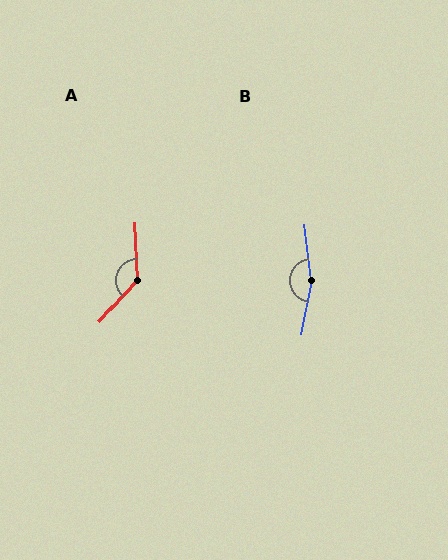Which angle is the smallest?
A, at approximately 135 degrees.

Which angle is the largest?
B, at approximately 163 degrees.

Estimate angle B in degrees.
Approximately 163 degrees.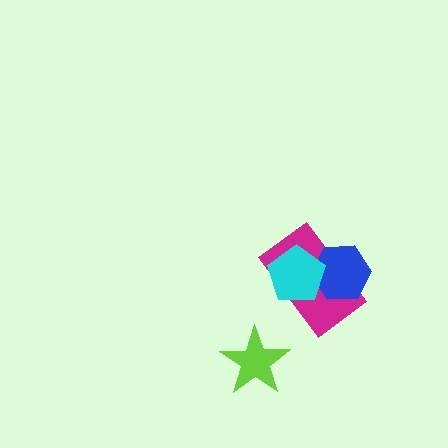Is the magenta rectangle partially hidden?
Yes, it is partially covered by another shape.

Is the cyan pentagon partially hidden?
No, no other shape covers it.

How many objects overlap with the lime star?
0 objects overlap with the lime star.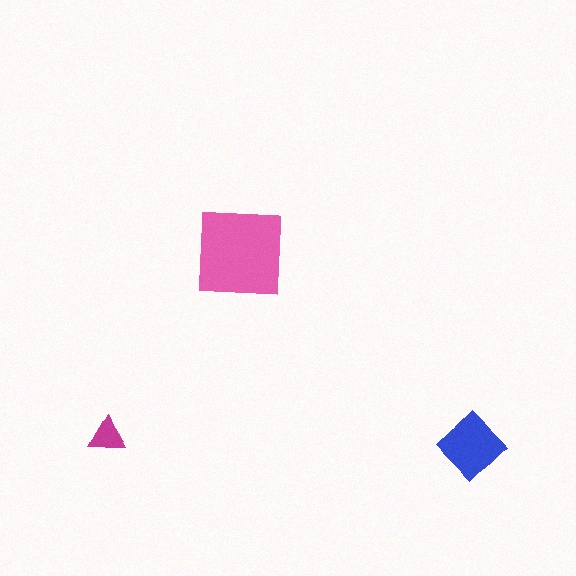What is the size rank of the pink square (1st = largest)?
1st.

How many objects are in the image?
There are 3 objects in the image.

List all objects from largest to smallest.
The pink square, the blue diamond, the magenta triangle.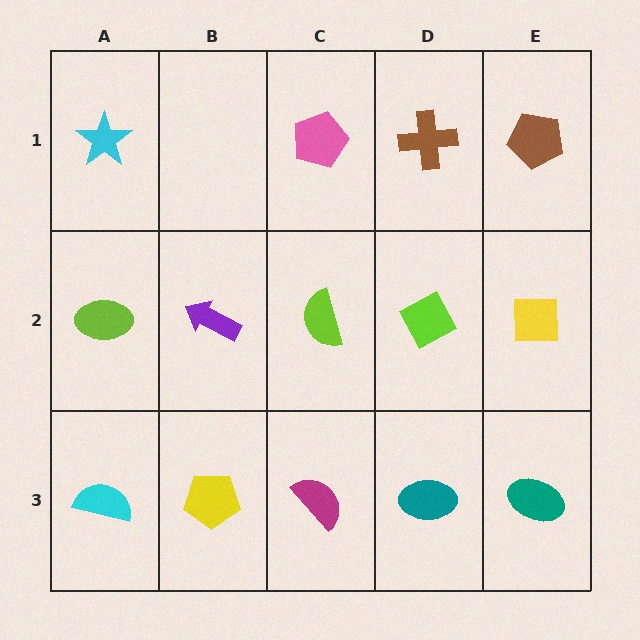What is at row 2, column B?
A purple arrow.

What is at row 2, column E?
A yellow square.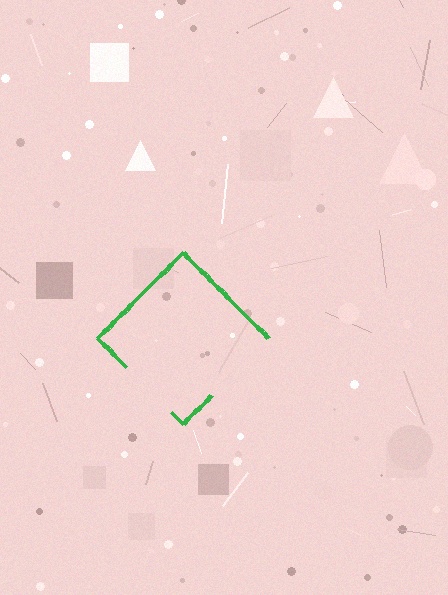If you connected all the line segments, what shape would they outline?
They would outline a diamond.